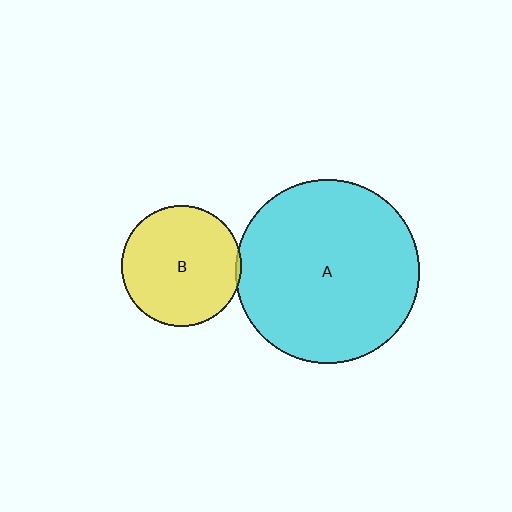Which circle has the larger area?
Circle A (cyan).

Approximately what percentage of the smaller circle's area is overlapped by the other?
Approximately 5%.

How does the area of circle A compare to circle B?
Approximately 2.3 times.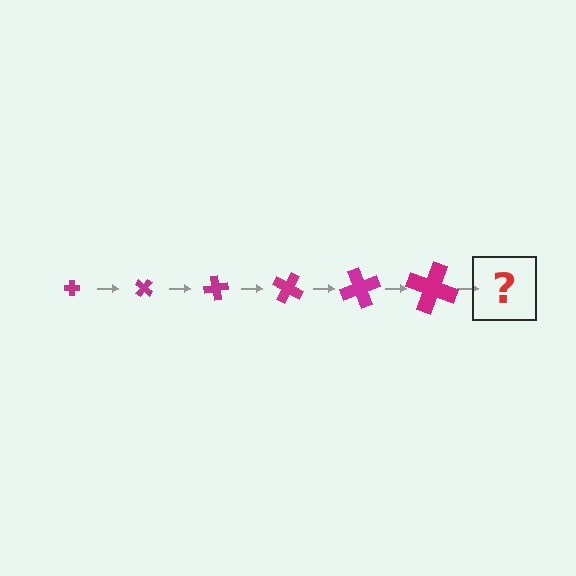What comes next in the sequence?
The next element should be a cross, larger than the previous one and rotated 240 degrees from the start.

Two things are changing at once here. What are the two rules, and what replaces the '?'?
The two rules are that the cross grows larger each step and it rotates 40 degrees each step. The '?' should be a cross, larger than the previous one and rotated 240 degrees from the start.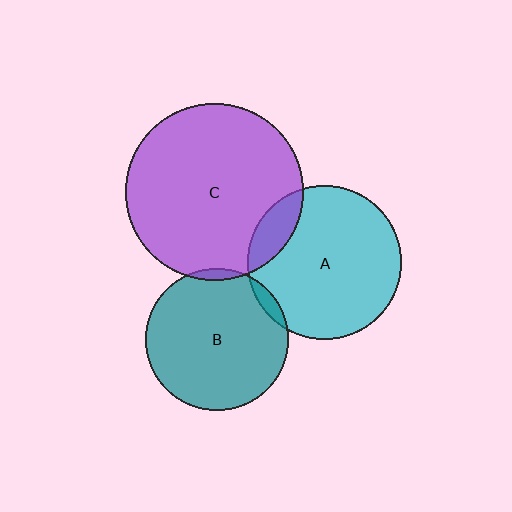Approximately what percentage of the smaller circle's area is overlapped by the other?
Approximately 5%.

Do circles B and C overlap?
Yes.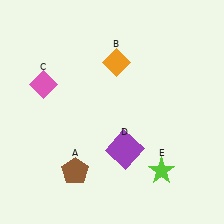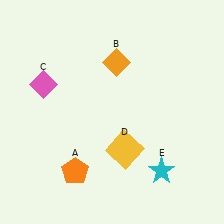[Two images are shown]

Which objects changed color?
A changed from brown to orange. D changed from purple to yellow. E changed from lime to cyan.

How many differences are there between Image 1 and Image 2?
There are 3 differences between the two images.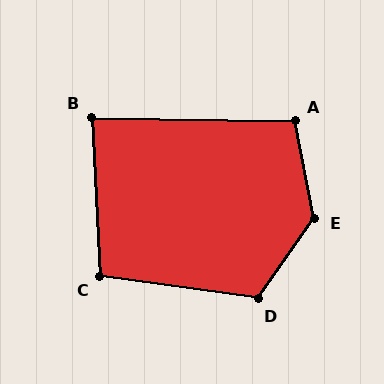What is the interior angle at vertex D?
Approximately 117 degrees (obtuse).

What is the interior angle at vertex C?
Approximately 101 degrees (obtuse).